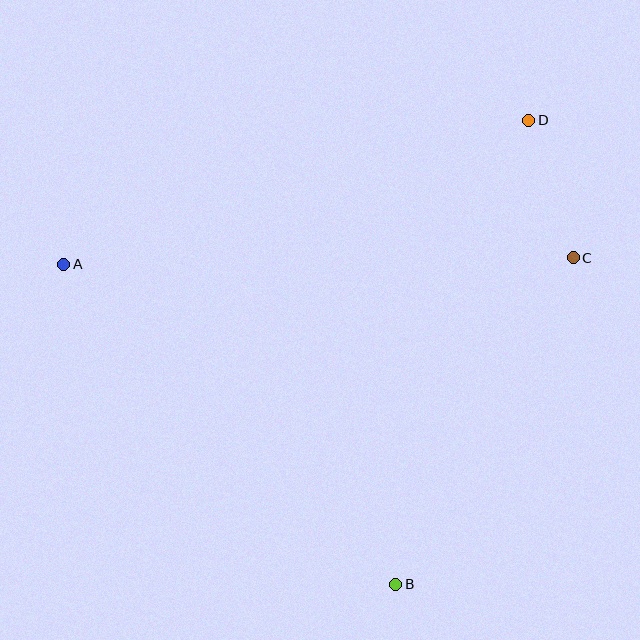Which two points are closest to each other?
Points C and D are closest to each other.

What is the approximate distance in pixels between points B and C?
The distance between B and C is approximately 371 pixels.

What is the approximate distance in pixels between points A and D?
The distance between A and D is approximately 487 pixels.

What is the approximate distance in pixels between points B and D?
The distance between B and D is approximately 483 pixels.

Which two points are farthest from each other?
Points A and C are farthest from each other.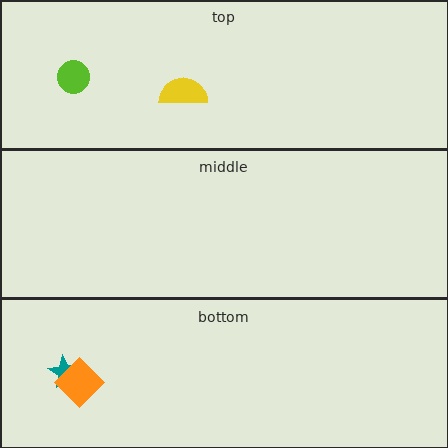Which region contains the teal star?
The bottom region.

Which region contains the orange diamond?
The bottom region.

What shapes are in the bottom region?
The teal star, the orange diamond.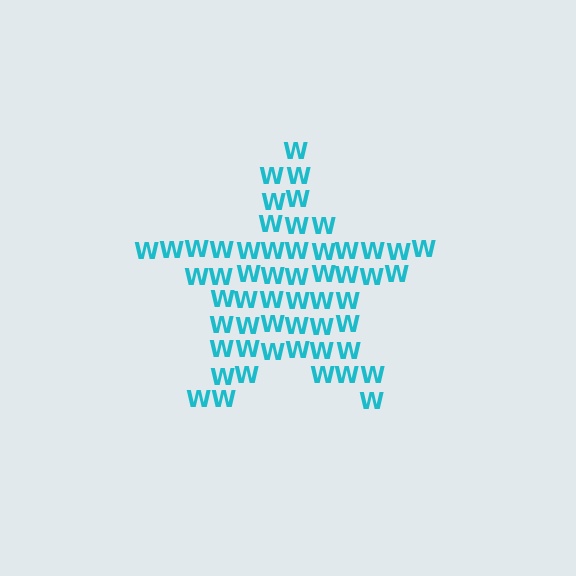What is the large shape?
The large shape is a star.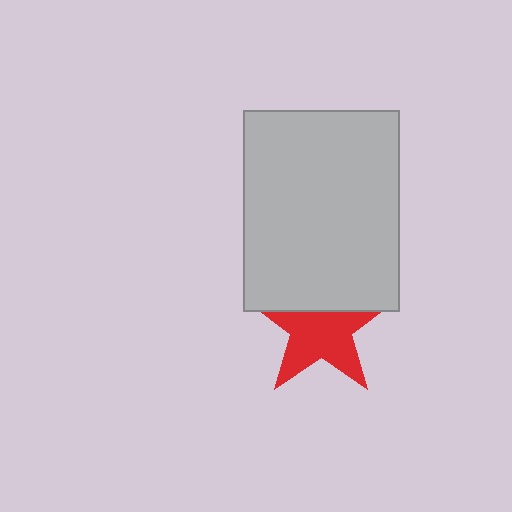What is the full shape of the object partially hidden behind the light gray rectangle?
The partially hidden object is a red star.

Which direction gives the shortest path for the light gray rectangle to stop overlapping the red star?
Moving up gives the shortest separation.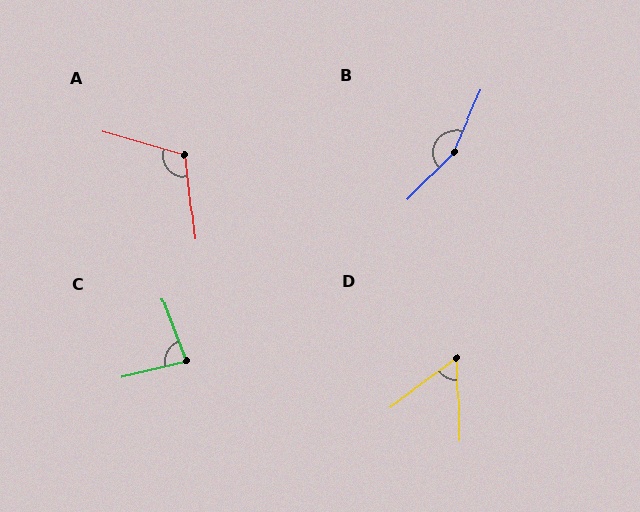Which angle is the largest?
B, at approximately 159 degrees.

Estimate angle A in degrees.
Approximately 112 degrees.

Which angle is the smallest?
D, at approximately 55 degrees.